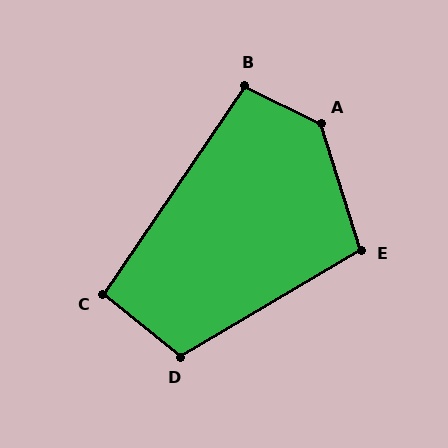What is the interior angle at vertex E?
Approximately 103 degrees (obtuse).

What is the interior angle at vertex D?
Approximately 110 degrees (obtuse).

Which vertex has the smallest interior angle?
C, at approximately 95 degrees.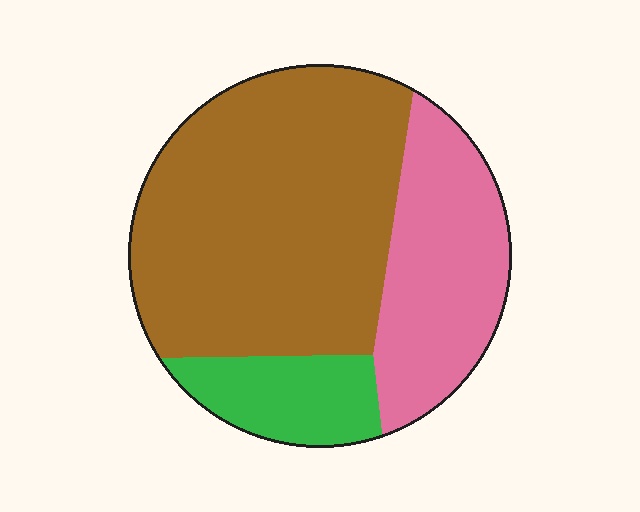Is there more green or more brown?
Brown.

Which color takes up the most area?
Brown, at roughly 60%.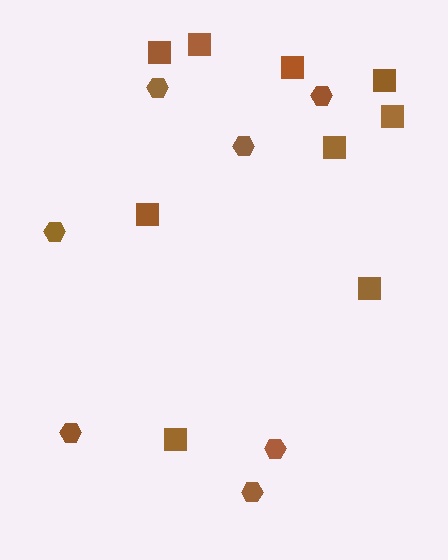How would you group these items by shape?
There are 2 groups: one group of squares (9) and one group of hexagons (7).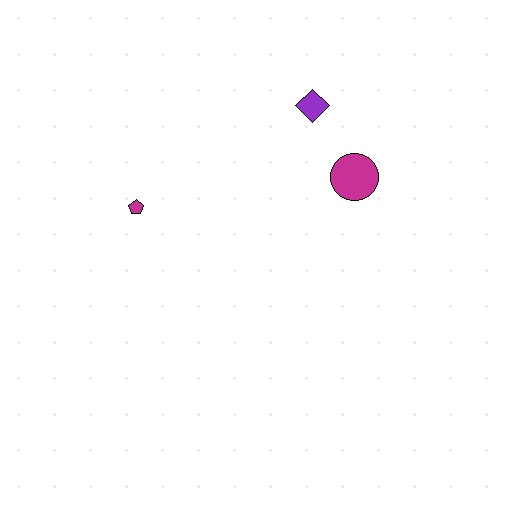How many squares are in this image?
There are no squares.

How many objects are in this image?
There are 3 objects.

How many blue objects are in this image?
There are no blue objects.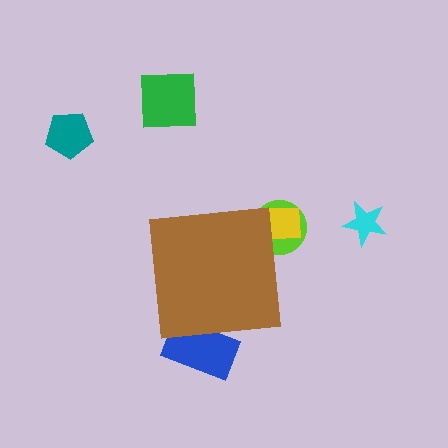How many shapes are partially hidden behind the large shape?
3 shapes are partially hidden.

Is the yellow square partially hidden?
Yes, the yellow square is partially hidden behind the brown square.